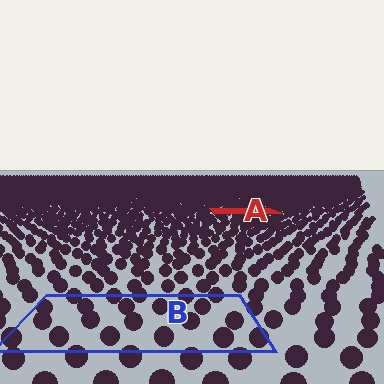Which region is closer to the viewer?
Region B is closer. The texture elements there are larger and more spread out.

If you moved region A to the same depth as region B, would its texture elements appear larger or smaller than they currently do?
They would appear larger. At a closer depth, the same texture elements are projected at a bigger on-screen size.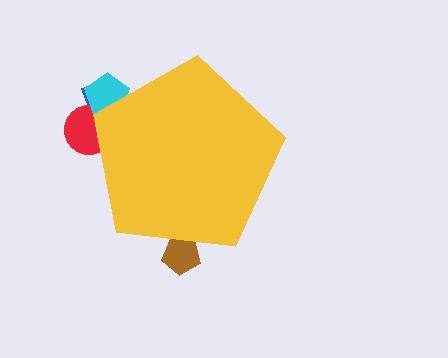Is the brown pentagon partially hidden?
Yes, the brown pentagon is partially hidden behind the yellow pentagon.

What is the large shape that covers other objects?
A yellow pentagon.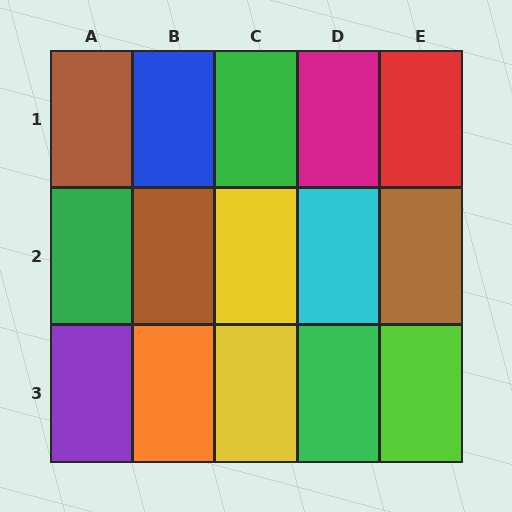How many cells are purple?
1 cell is purple.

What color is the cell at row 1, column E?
Red.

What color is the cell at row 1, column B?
Blue.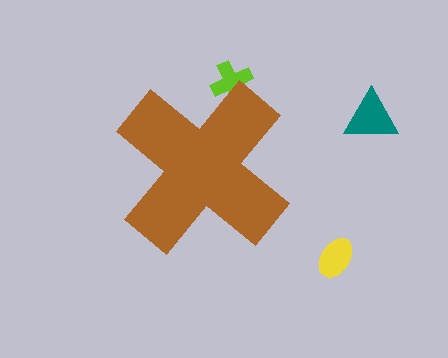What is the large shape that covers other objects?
A brown cross.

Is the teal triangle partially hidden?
No, the teal triangle is fully visible.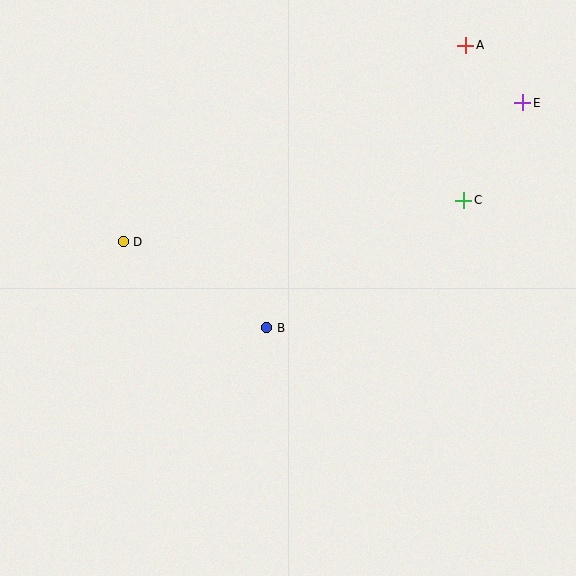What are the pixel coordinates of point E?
Point E is at (523, 103).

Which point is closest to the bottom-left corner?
Point D is closest to the bottom-left corner.